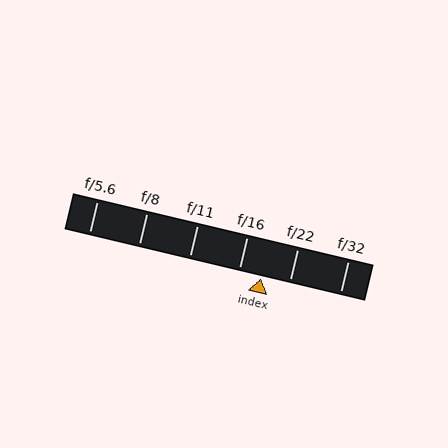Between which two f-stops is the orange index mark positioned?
The index mark is between f/16 and f/22.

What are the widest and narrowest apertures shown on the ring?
The widest aperture shown is f/5.6 and the narrowest is f/32.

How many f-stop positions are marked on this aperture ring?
There are 6 f-stop positions marked.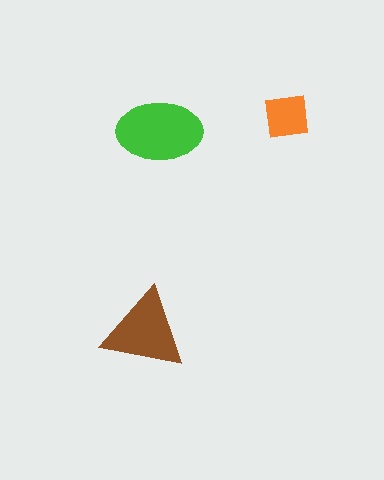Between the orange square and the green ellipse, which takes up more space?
The green ellipse.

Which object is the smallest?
The orange square.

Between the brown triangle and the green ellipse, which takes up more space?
The green ellipse.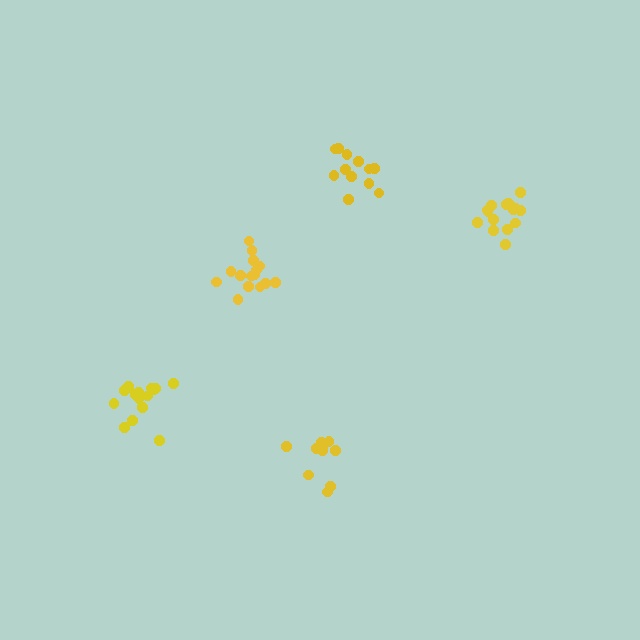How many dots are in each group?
Group 1: 12 dots, Group 2: 10 dots, Group 3: 16 dots, Group 4: 15 dots, Group 5: 15 dots (68 total).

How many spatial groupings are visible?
There are 5 spatial groupings.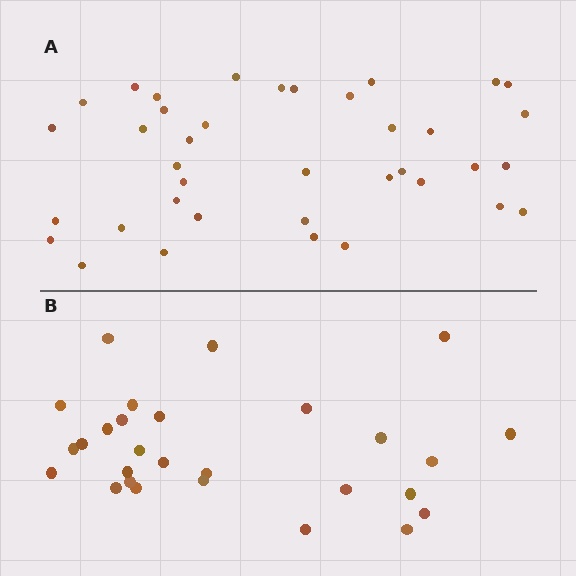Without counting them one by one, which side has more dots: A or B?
Region A (the top region) has more dots.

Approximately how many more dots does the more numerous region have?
Region A has roughly 10 or so more dots than region B.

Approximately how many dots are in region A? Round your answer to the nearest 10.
About 40 dots. (The exact count is 38, which rounds to 40.)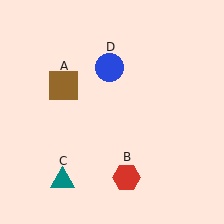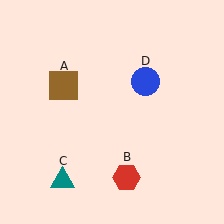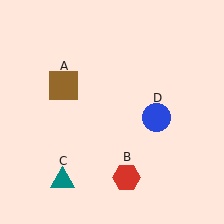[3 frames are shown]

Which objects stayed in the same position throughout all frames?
Brown square (object A) and red hexagon (object B) and teal triangle (object C) remained stationary.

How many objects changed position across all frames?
1 object changed position: blue circle (object D).